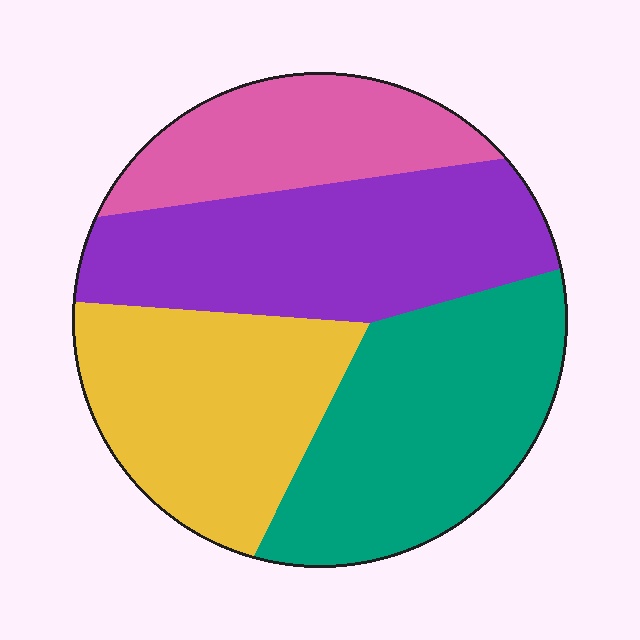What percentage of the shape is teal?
Teal covers 29% of the shape.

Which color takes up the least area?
Pink, at roughly 15%.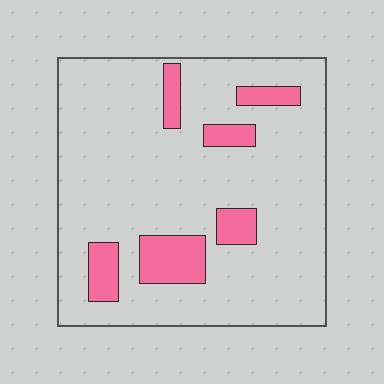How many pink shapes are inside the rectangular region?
6.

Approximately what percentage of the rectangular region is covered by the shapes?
Approximately 15%.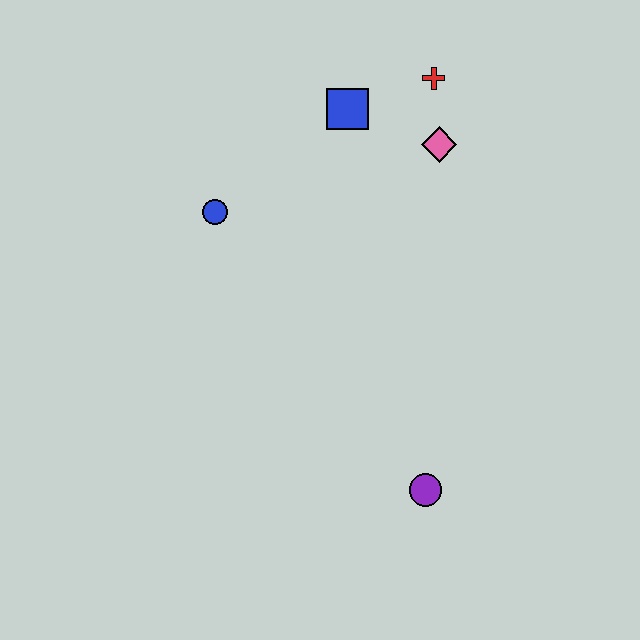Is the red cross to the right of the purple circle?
Yes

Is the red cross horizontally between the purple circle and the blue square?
No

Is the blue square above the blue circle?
Yes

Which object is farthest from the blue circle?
The purple circle is farthest from the blue circle.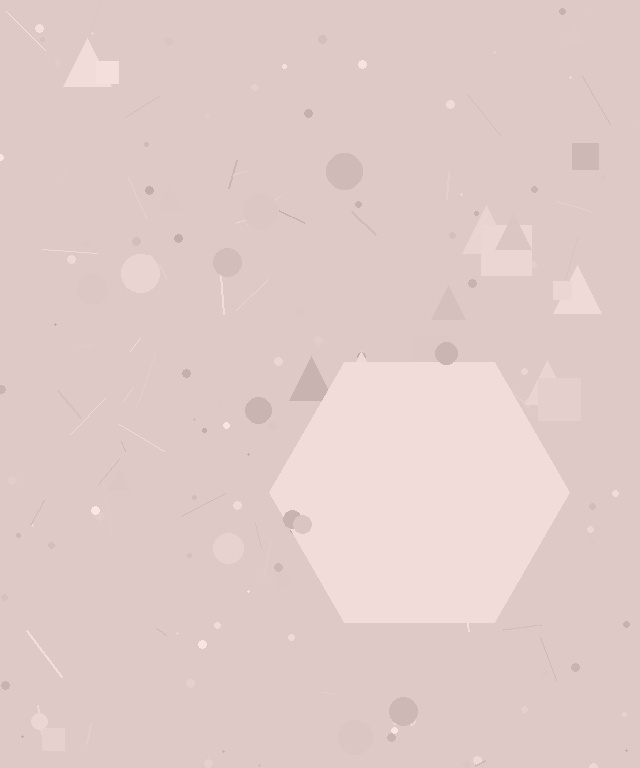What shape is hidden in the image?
A hexagon is hidden in the image.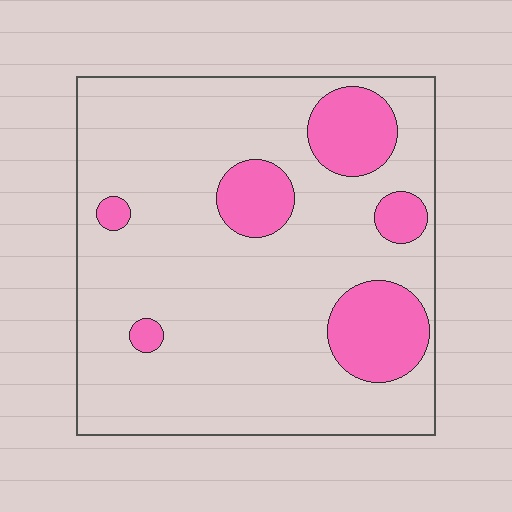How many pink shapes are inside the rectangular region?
6.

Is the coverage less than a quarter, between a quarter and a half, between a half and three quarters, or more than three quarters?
Less than a quarter.